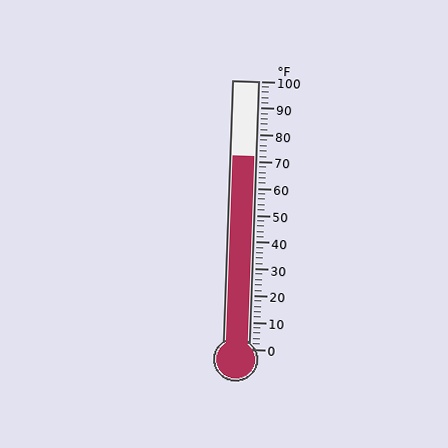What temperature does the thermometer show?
The thermometer shows approximately 72°F.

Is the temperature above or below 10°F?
The temperature is above 10°F.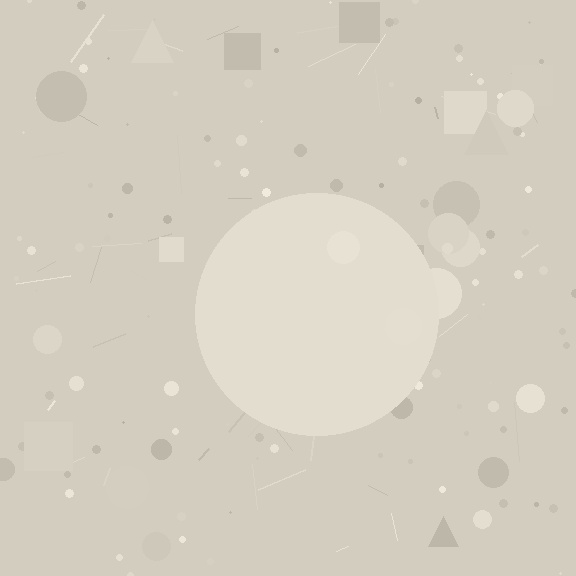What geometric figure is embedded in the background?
A circle is embedded in the background.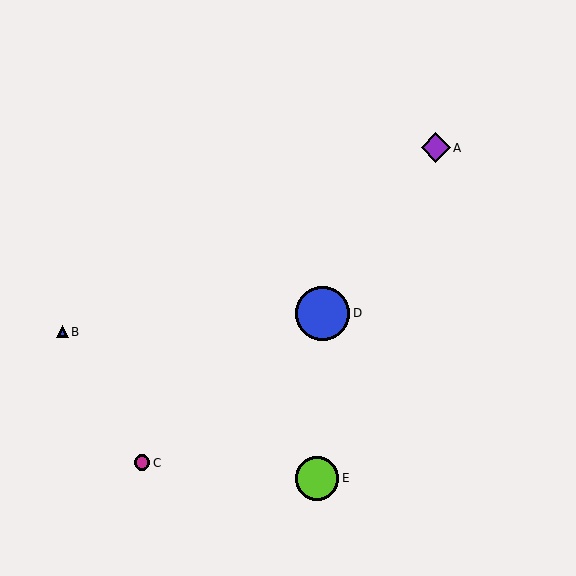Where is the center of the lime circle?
The center of the lime circle is at (317, 478).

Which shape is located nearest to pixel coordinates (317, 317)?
The blue circle (labeled D) at (323, 313) is nearest to that location.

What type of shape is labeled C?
Shape C is a magenta circle.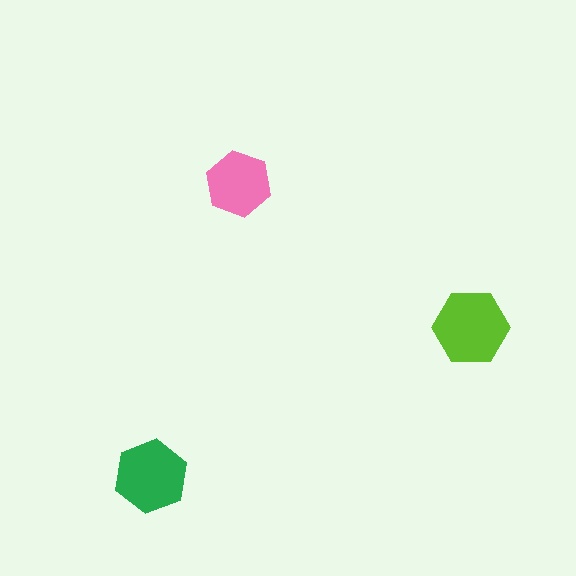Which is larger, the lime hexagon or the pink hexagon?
The lime one.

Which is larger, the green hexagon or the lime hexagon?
The lime one.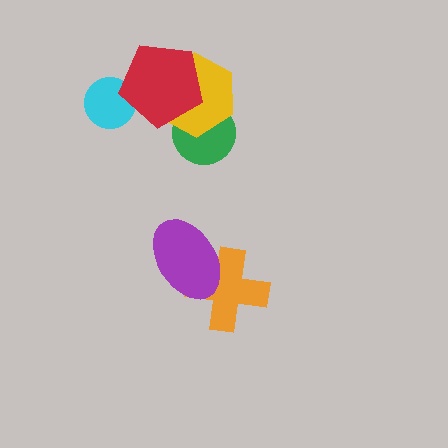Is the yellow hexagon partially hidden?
Yes, it is partially covered by another shape.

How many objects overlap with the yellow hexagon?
2 objects overlap with the yellow hexagon.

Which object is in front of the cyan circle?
The red pentagon is in front of the cyan circle.